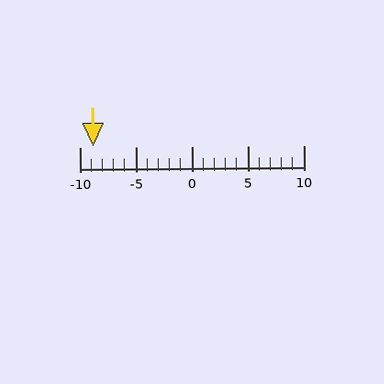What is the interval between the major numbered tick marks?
The major tick marks are spaced 5 units apart.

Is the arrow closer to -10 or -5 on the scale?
The arrow is closer to -10.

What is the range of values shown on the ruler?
The ruler shows values from -10 to 10.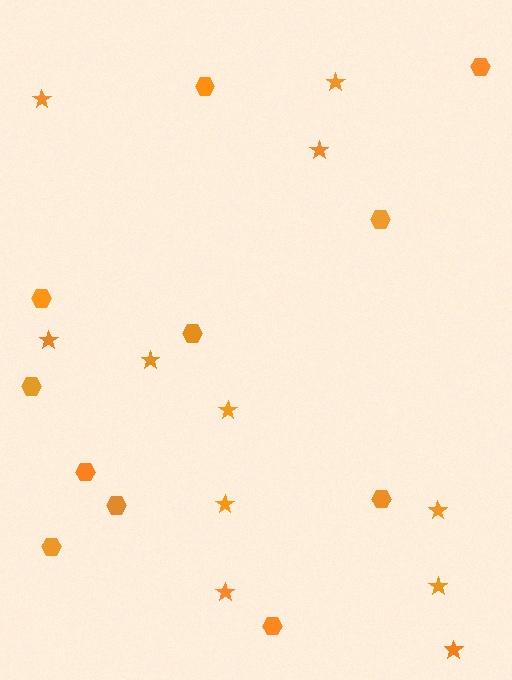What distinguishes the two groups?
There are 2 groups: one group of hexagons (11) and one group of stars (11).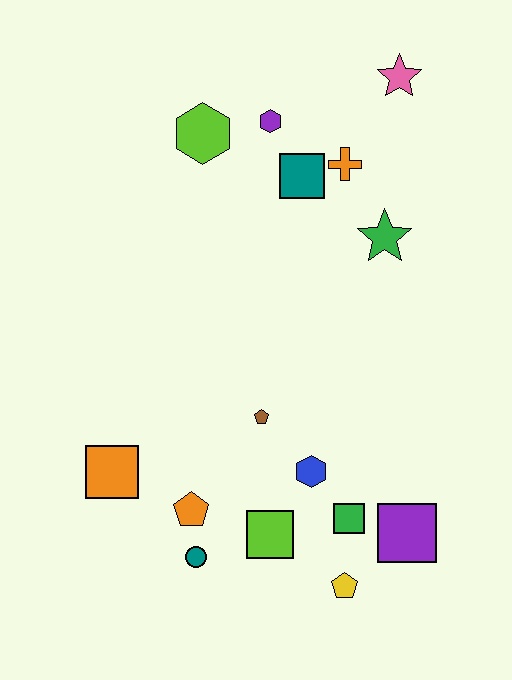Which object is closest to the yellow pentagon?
The green square is closest to the yellow pentagon.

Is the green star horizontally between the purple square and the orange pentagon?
Yes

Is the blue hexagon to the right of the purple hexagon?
Yes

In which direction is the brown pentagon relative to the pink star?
The brown pentagon is below the pink star.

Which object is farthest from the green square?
The pink star is farthest from the green square.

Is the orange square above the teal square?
No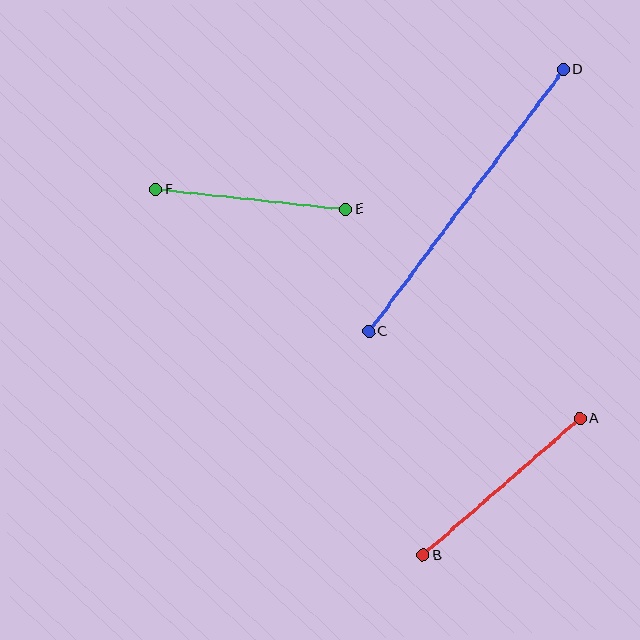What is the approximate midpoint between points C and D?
The midpoint is at approximately (466, 201) pixels.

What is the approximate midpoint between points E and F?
The midpoint is at approximately (251, 199) pixels.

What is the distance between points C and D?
The distance is approximately 327 pixels.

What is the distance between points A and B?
The distance is approximately 208 pixels.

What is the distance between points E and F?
The distance is approximately 191 pixels.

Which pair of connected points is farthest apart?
Points C and D are farthest apart.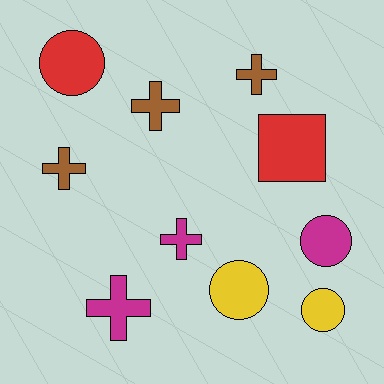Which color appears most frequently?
Magenta, with 3 objects.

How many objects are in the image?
There are 10 objects.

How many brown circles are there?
There are no brown circles.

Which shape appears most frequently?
Cross, with 5 objects.